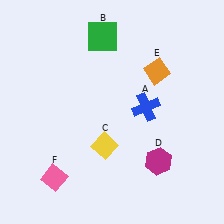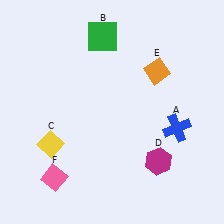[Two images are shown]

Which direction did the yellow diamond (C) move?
The yellow diamond (C) moved left.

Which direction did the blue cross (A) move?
The blue cross (A) moved right.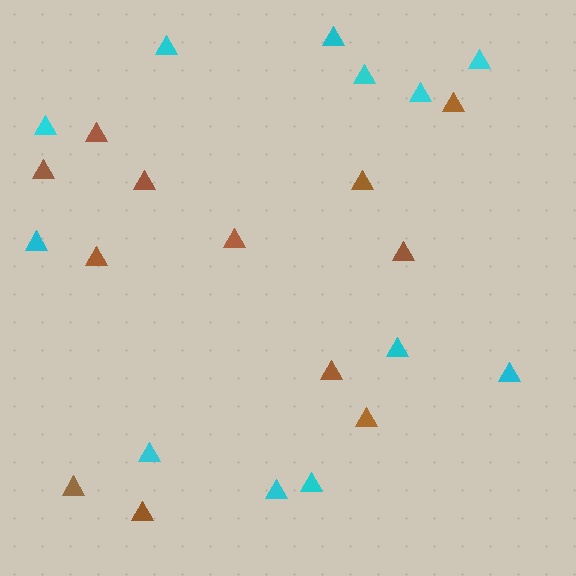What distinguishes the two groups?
There are 2 groups: one group of brown triangles (12) and one group of cyan triangles (12).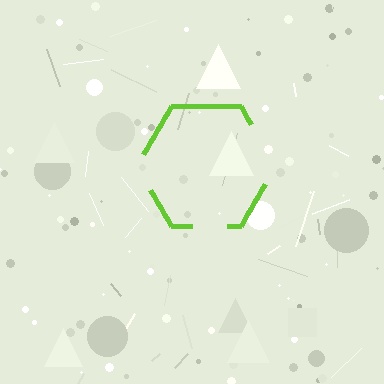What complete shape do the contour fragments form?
The contour fragments form a hexagon.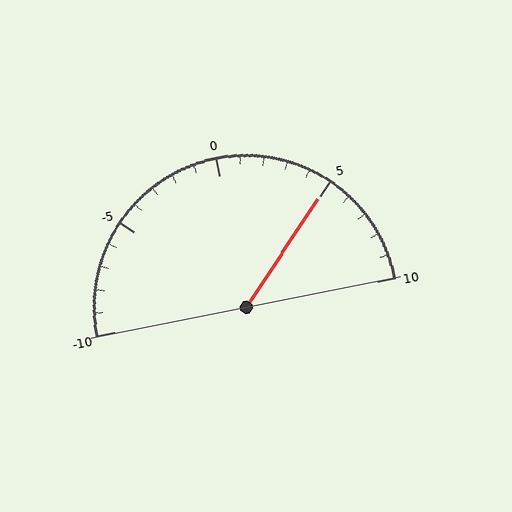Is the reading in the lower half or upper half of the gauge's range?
The reading is in the upper half of the range (-10 to 10).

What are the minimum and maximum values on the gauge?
The gauge ranges from -10 to 10.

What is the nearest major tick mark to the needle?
The nearest major tick mark is 5.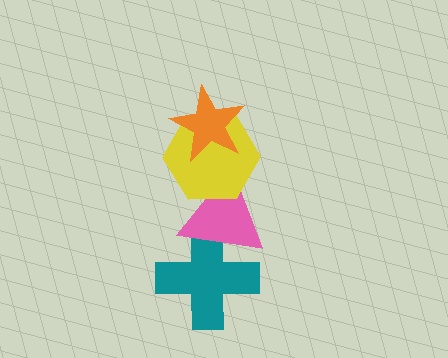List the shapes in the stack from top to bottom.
From top to bottom: the orange star, the yellow hexagon, the pink triangle, the teal cross.